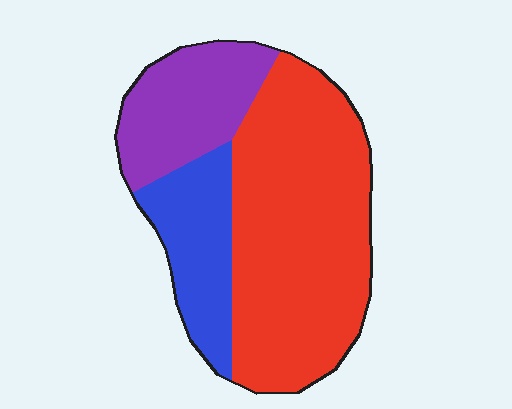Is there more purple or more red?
Red.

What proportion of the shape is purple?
Purple covers around 20% of the shape.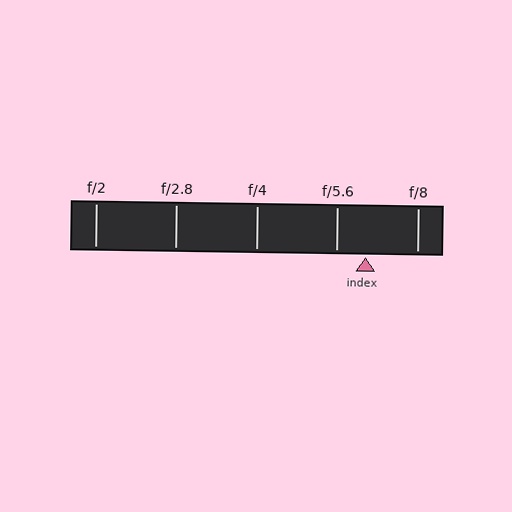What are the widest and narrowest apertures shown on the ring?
The widest aperture shown is f/2 and the narrowest is f/8.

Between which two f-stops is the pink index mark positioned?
The index mark is between f/5.6 and f/8.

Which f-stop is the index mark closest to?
The index mark is closest to f/5.6.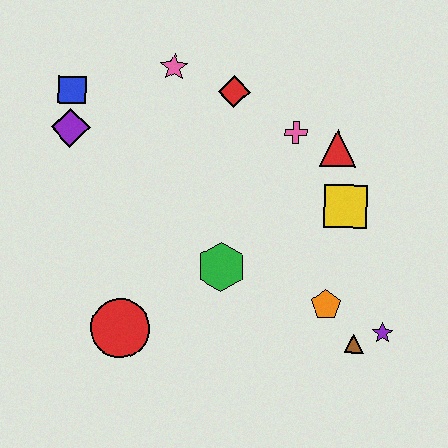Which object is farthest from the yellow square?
The blue square is farthest from the yellow square.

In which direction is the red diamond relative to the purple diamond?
The red diamond is to the right of the purple diamond.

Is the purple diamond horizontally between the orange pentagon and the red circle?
No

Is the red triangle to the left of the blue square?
No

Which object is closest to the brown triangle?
The purple star is closest to the brown triangle.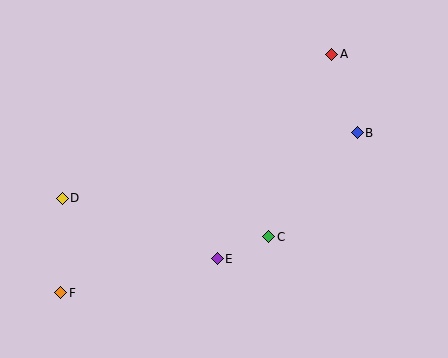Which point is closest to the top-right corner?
Point A is closest to the top-right corner.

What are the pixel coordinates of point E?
Point E is at (217, 259).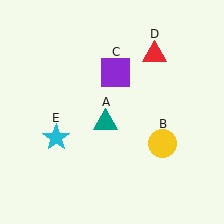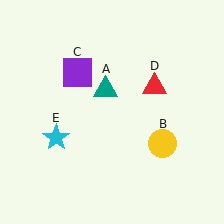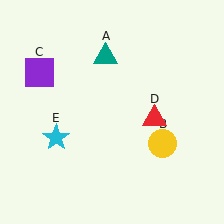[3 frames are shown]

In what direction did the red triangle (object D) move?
The red triangle (object D) moved down.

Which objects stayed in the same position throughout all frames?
Yellow circle (object B) and cyan star (object E) remained stationary.